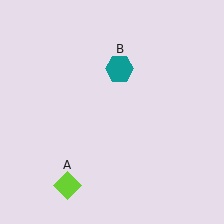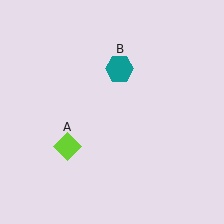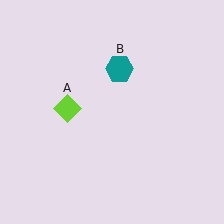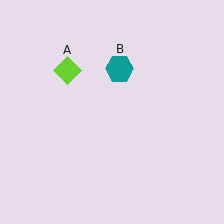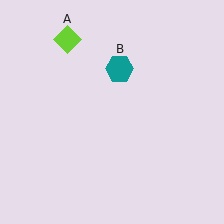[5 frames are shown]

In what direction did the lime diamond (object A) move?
The lime diamond (object A) moved up.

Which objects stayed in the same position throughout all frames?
Teal hexagon (object B) remained stationary.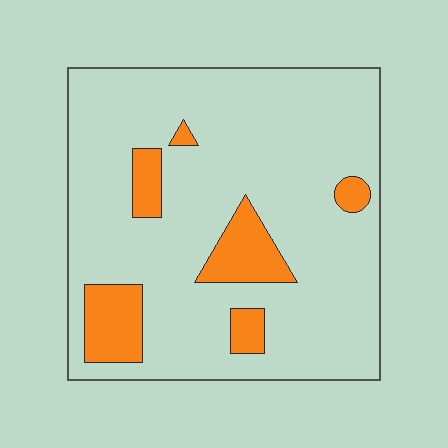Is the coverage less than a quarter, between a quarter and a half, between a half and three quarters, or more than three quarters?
Less than a quarter.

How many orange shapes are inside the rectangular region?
6.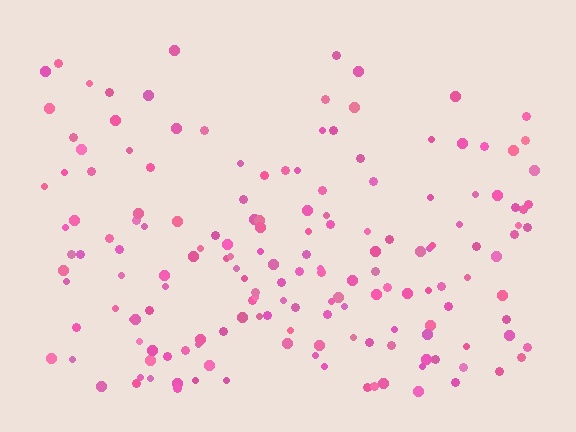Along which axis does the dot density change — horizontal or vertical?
Vertical.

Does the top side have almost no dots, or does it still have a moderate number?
Still a moderate number, just noticeably fewer than the bottom.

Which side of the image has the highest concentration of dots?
The bottom.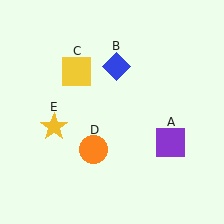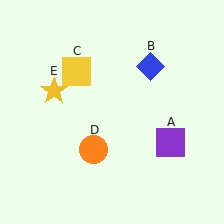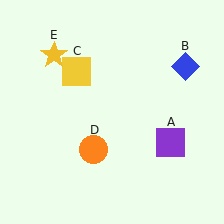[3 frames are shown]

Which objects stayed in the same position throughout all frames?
Purple square (object A) and yellow square (object C) and orange circle (object D) remained stationary.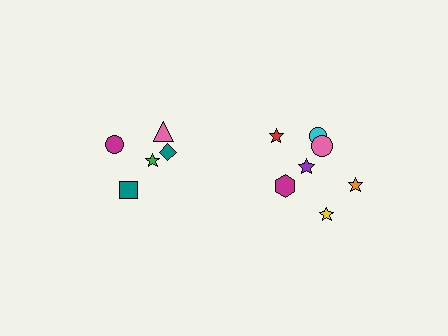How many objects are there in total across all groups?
There are 12 objects.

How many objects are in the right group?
There are 7 objects.